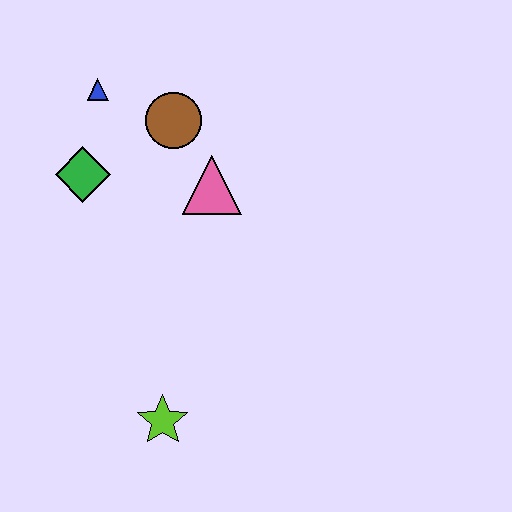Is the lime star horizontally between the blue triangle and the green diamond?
No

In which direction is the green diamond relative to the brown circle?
The green diamond is to the left of the brown circle.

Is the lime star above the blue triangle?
No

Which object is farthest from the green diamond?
The lime star is farthest from the green diamond.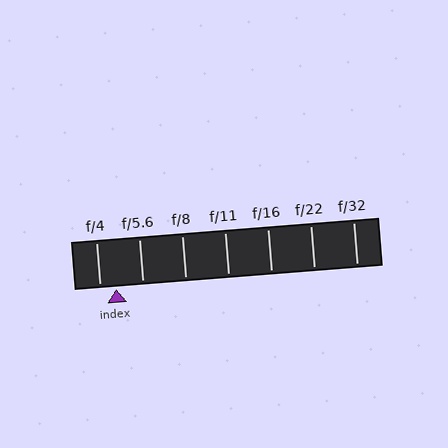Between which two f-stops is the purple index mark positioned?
The index mark is between f/4 and f/5.6.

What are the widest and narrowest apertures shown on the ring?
The widest aperture shown is f/4 and the narrowest is f/32.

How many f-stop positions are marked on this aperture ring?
There are 7 f-stop positions marked.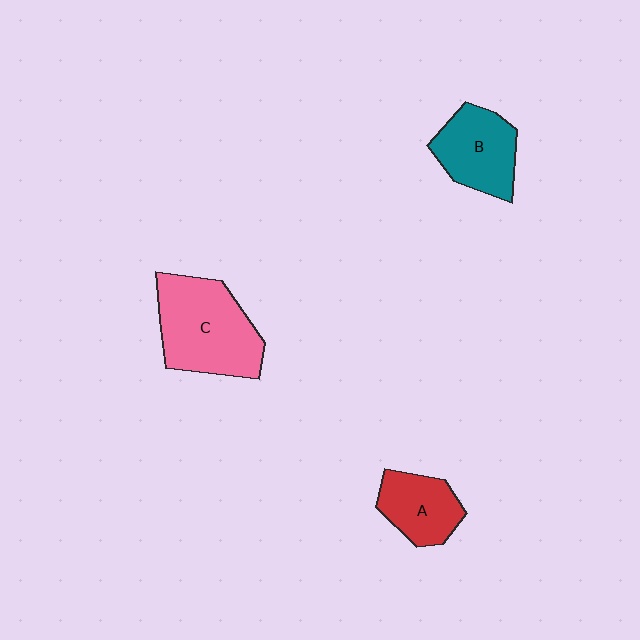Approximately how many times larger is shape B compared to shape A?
Approximately 1.2 times.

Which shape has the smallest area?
Shape A (red).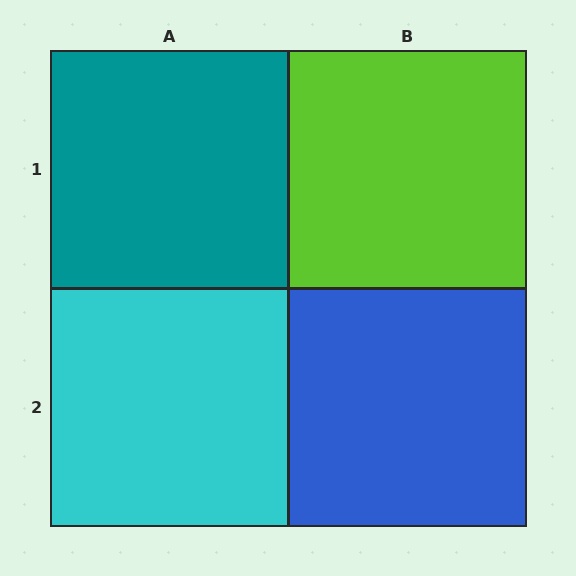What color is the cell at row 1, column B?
Lime.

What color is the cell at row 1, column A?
Teal.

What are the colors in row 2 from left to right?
Cyan, blue.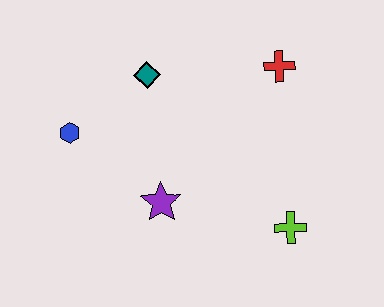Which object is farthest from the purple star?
The red cross is farthest from the purple star.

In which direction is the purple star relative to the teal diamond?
The purple star is below the teal diamond.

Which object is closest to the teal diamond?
The blue hexagon is closest to the teal diamond.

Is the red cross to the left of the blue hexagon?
No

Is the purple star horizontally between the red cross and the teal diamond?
Yes